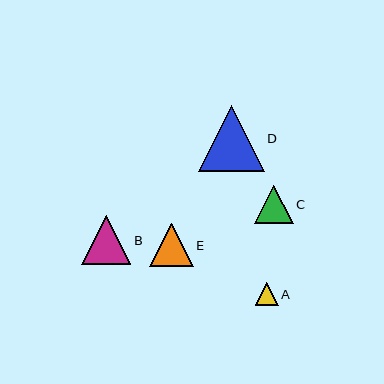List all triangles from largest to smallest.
From largest to smallest: D, B, E, C, A.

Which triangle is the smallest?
Triangle A is the smallest with a size of approximately 23 pixels.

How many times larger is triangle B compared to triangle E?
Triangle B is approximately 1.1 times the size of triangle E.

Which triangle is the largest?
Triangle D is the largest with a size of approximately 65 pixels.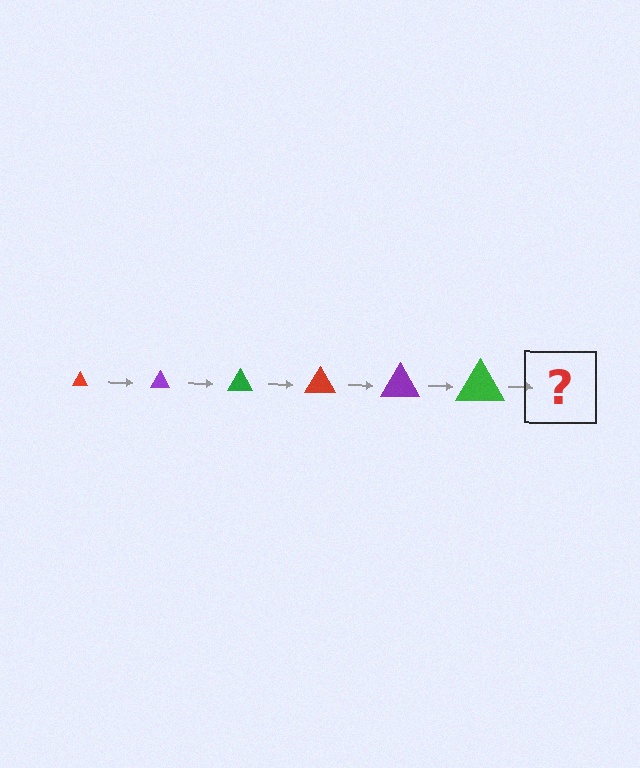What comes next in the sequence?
The next element should be a red triangle, larger than the previous one.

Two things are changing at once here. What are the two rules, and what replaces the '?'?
The two rules are that the triangle grows larger each step and the color cycles through red, purple, and green. The '?' should be a red triangle, larger than the previous one.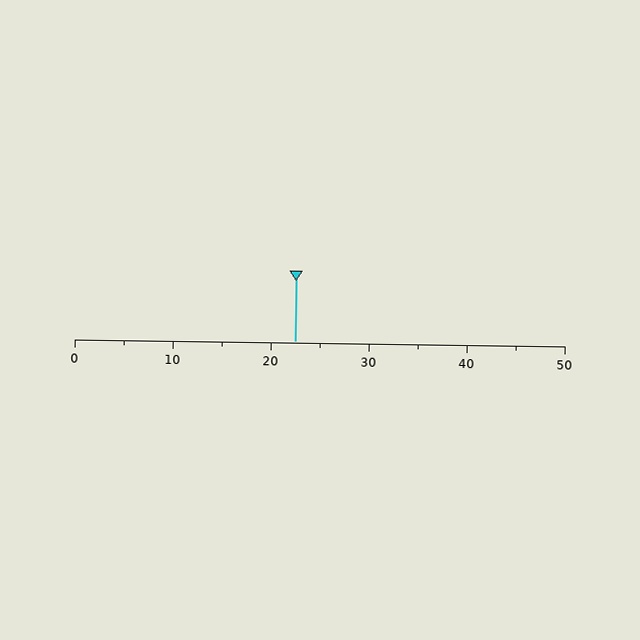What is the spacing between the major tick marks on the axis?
The major ticks are spaced 10 apart.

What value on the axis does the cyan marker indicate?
The marker indicates approximately 22.5.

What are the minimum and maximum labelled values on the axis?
The axis runs from 0 to 50.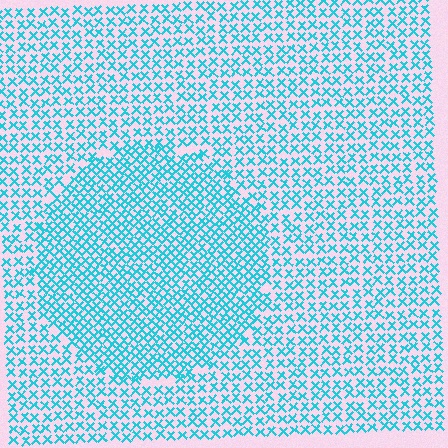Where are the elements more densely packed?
The elements are more densely packed inside the circle boundary.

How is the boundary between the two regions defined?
The boundary is defined by a change in element density (approximately 1.6x ratio). All elements are the same color, size, and shape.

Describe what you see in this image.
The image contains small cyan elements arranged at two different densities. A circle-shaped region is visible where the elements are more densely packed than the surrounding area.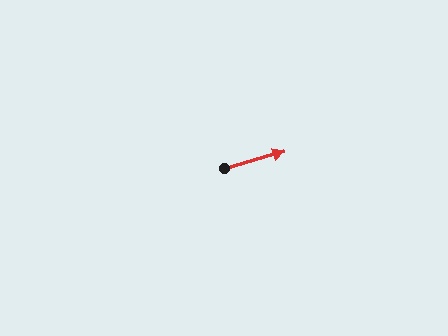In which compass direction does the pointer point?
East.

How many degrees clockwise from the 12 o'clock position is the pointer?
Approximately 74 degrees.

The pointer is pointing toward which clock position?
Roughly 2 o'clock.